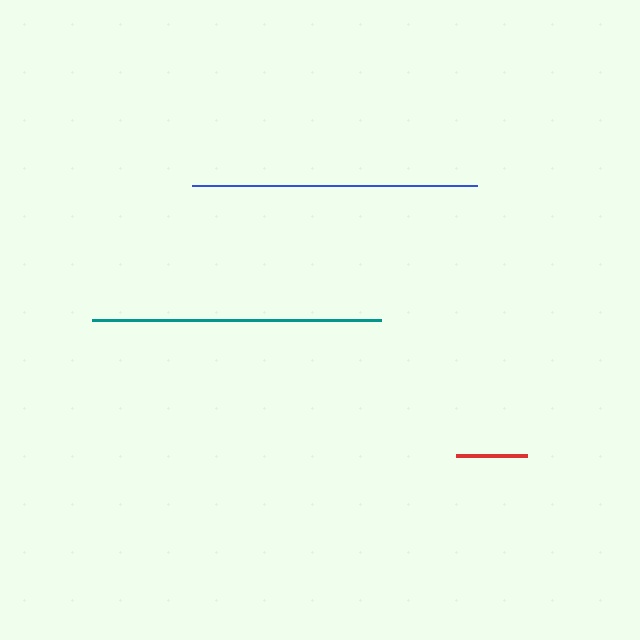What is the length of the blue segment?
The blue segment is approximately 285 pixels long.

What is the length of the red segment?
The red segment is approximately 71 pixels long.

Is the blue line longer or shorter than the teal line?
The teal line is longer than the blue line.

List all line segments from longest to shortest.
From longest to shortest: teal, blue, red.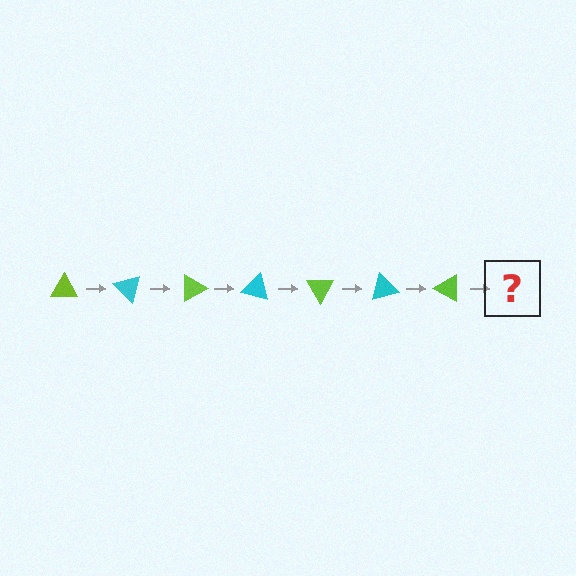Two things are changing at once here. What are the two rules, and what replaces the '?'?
The two rules are that it rotates 45 degrees each step and the color cycles through lime and cyan. The '?' should be a cyan triangle, rotated 315 degrees from the start.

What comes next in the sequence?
The next element should be a cyan triangle, rotated 315 degrees from the start.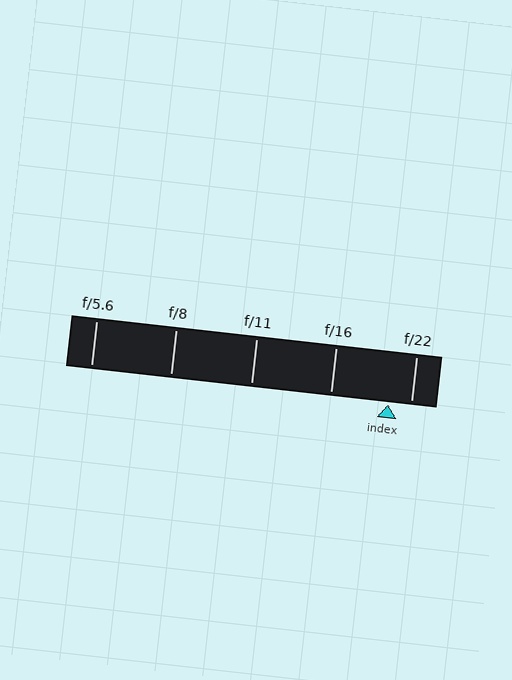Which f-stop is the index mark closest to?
The index mark is closest to f/22.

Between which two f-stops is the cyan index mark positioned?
The index mark is between f/16 and f/22.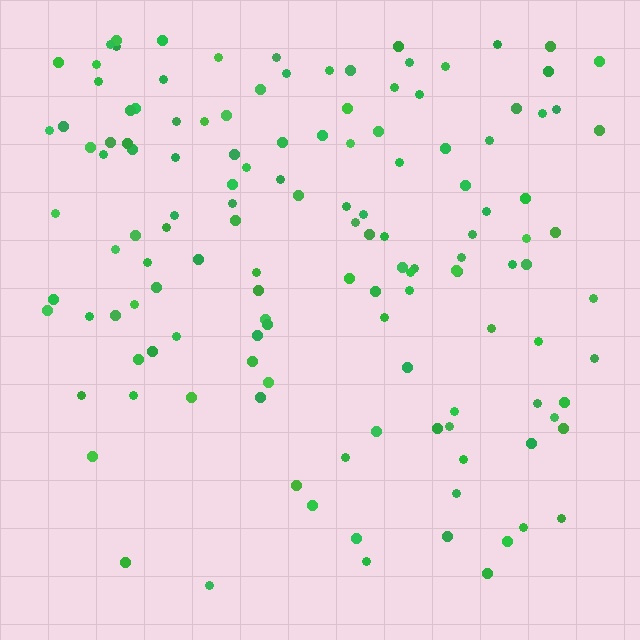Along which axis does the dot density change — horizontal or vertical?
Vertical.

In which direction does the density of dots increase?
From bottom to top, with the top side densest.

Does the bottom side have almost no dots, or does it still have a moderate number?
Still a moderate number, just noticeably fewer than the top.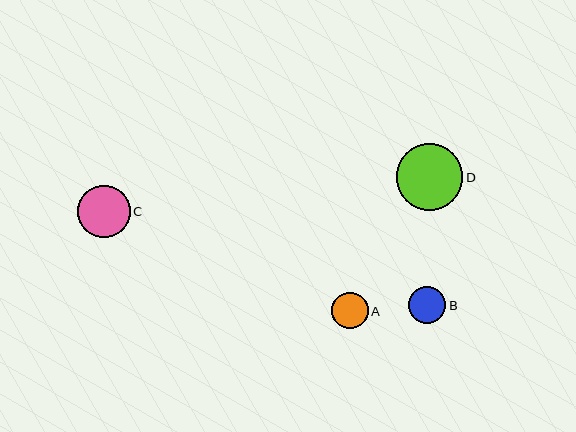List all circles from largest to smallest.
From largest to smallest: D, C, B, A.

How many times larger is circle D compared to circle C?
Circle D is approximately 1.3 times the size of circle C.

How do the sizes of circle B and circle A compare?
Circle B and circle A are approximately the same size.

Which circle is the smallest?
Circle A is the smallest with a size of approximately 37 pixels.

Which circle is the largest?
Circle D is the largest with a size of approximately 67 pixels.